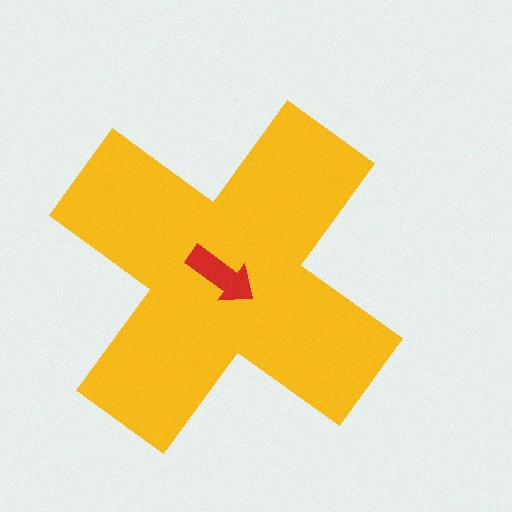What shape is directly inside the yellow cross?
The red arrow.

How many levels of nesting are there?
2.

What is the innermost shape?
The red arrow.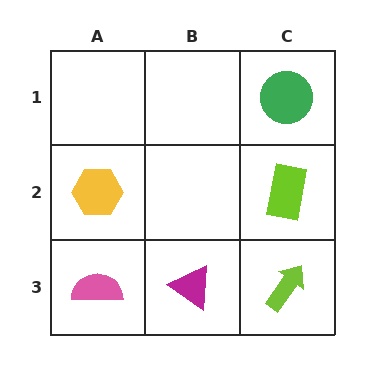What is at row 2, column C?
A lime rectangle.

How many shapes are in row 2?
2 shapes.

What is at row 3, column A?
A pink semicircle.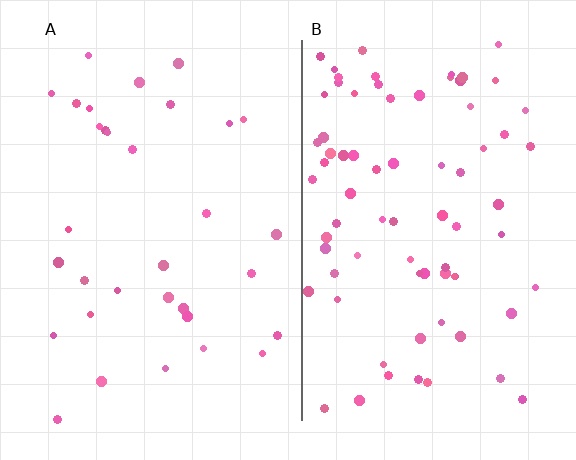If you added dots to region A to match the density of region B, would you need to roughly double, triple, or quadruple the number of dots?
Approximately double.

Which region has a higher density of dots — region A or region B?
B (the right).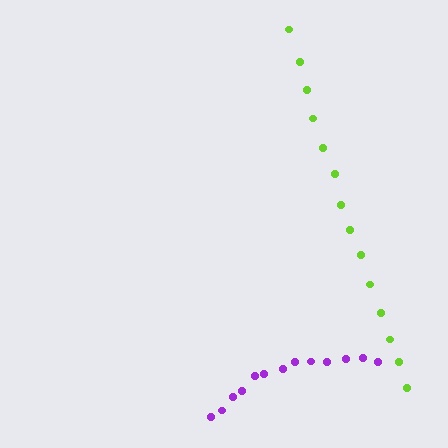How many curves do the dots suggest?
There are 2 distinct paths.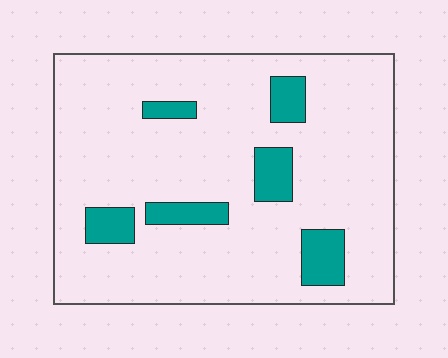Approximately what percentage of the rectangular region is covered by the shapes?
Approximately 15%.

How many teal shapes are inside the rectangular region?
6.